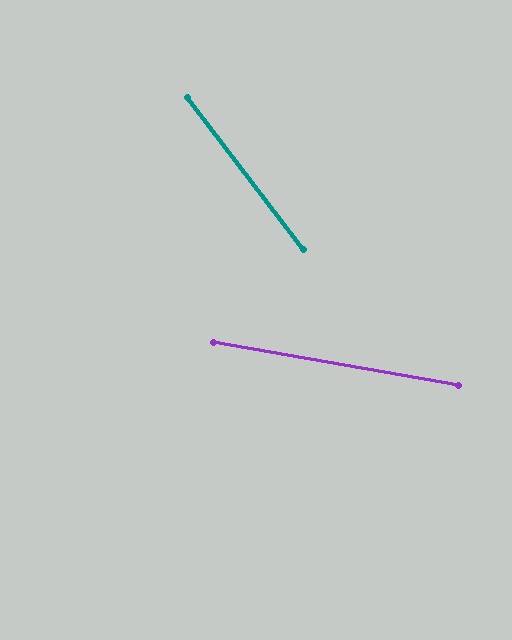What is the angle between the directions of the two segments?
Approximately 43 degrees.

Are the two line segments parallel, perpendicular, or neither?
Neither parallel nor perpendicular — they differ by about 43°.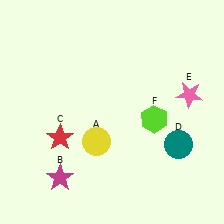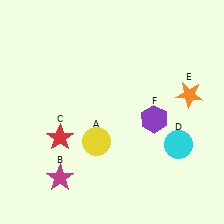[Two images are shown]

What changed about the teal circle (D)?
In Image 1, D is teal. In Image 2, it changed to cyan.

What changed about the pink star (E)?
In Image 1, E is pink. In Image 2, it changed to orange.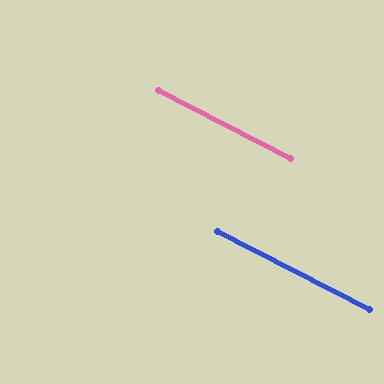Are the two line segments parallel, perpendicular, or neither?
Parallel — their directions differ by only 0.3°.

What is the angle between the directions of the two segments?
Approximately 0 degrees.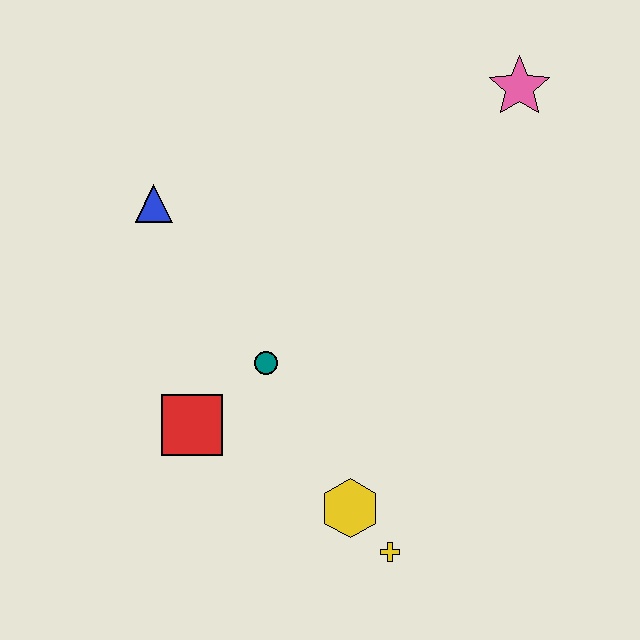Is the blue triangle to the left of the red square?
Yes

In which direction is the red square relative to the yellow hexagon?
The red square is to the left of the yellow hexagon.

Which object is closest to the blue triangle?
The teal circle is closest to the blue triangle.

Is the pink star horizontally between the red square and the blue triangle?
No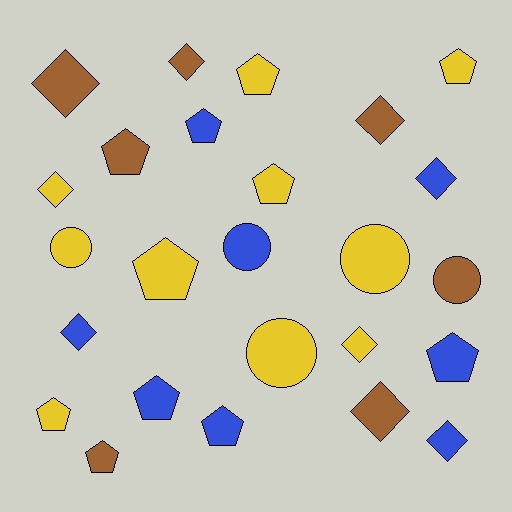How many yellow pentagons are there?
There are 5 yellow pentagons.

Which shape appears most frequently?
Pentagon, with 11 objects.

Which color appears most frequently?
Yellow, with 10 objects.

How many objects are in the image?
There are 25 objects.